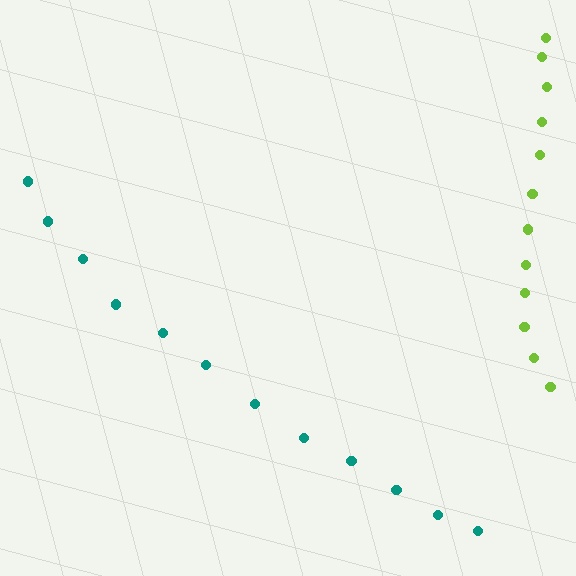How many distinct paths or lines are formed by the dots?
There are 2 distinct paths.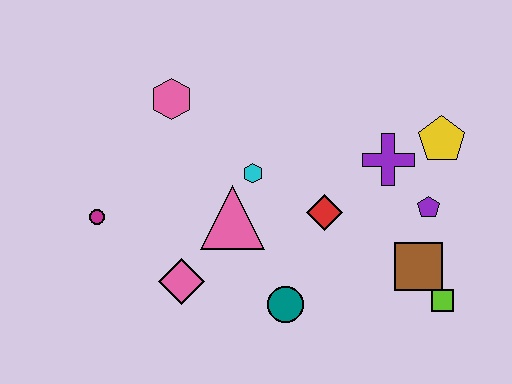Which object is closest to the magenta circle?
The pink diamond is closest to the magenta circle.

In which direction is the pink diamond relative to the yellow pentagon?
The pink diamond is to the left of the yellow pentagon.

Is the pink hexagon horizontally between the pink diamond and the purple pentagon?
No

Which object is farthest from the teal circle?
The pink hexagon is farthest from the teal circle.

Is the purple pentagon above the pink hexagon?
No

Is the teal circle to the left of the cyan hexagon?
No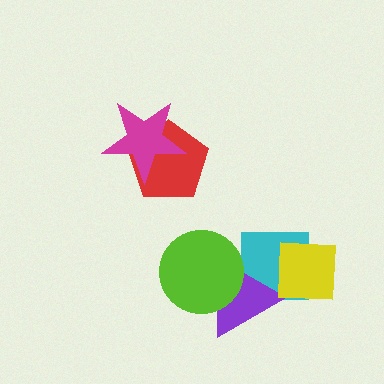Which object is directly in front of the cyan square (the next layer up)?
The purple triangle is directly in front of the cyan square.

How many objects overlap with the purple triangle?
2 objects overlap with the purple triangle.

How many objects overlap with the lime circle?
1 object overlaps with the lime circle.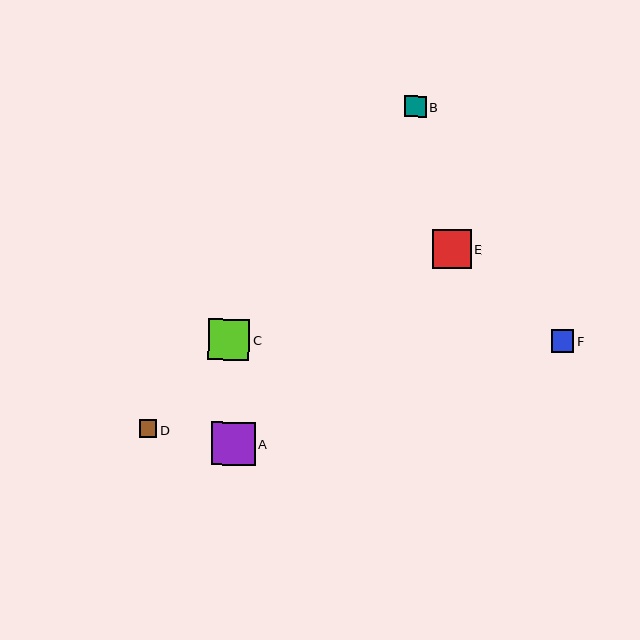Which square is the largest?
Square A is the largest with a size of approximately 44 pixels.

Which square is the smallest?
Square D is the smallest with a size of approximately 18 pixels.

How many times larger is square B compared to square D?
Square B is approximately 1.2 times the size of square D.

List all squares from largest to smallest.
From largest to smallest: A, C, E, F, B, D.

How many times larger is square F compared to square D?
Square F is approximately 1.3 times the size of square D.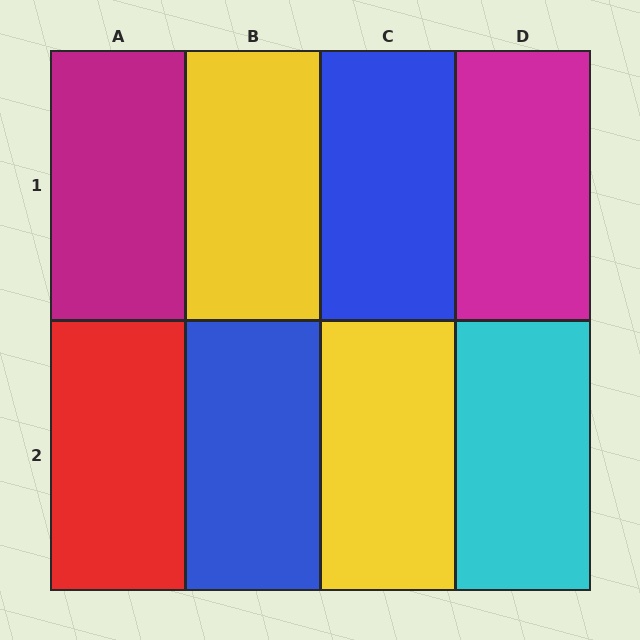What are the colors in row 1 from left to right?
Magenta, yellow, blue, magenta.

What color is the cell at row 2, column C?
Yellow.